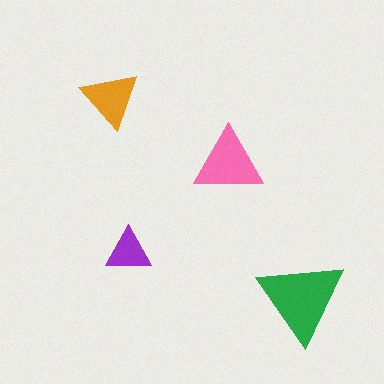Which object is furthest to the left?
The orange triangle is leftmost.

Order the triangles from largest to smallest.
the green one, the pink one, the orange one, the purple one.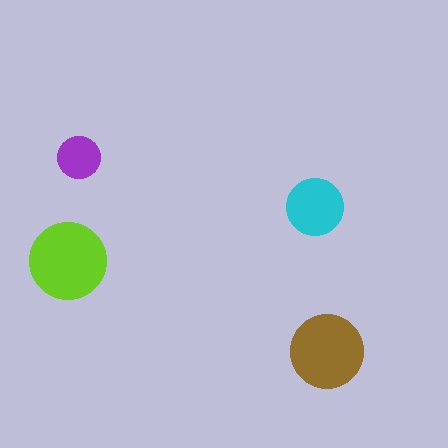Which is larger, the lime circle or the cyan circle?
The lime one.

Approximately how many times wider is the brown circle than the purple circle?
About 1.5 times wider.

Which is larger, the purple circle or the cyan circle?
The cyan one.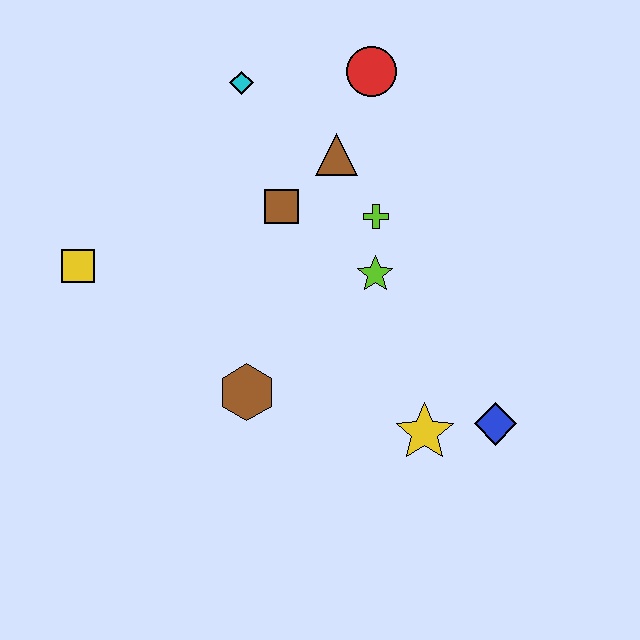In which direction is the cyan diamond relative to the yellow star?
The cyan diamond is above the yellow star.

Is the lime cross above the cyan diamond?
No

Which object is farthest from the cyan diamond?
The blue diamond is farthest from the cyan diamond.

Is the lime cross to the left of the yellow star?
Yes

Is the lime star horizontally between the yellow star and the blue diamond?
No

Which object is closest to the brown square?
The brown triangle is closest to the brown square.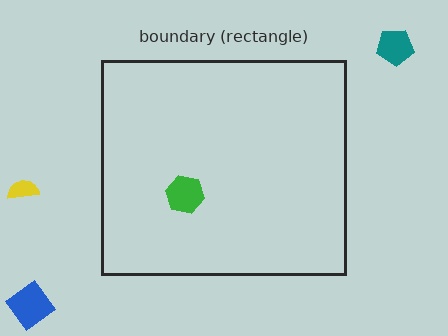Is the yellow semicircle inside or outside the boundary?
Outside.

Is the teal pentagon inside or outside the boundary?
Outside.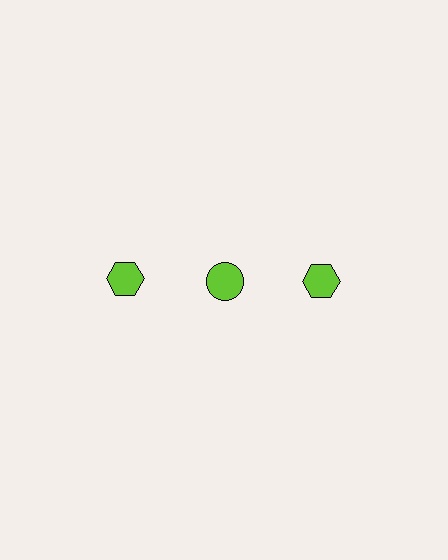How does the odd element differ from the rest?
It has a different shape: circle instead of hexagon.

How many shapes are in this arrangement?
There are 3 shapes arranged in a grid pattern.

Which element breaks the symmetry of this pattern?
The lime circle in the top row, second from left column breaks the symmetry. All other shapes are lime hexagons.